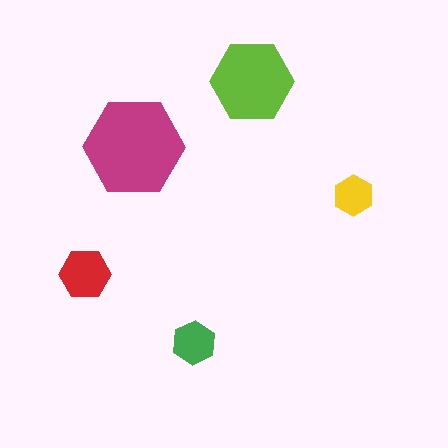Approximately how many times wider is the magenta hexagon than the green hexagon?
About 2.5 times wider.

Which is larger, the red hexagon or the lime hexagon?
The lime one.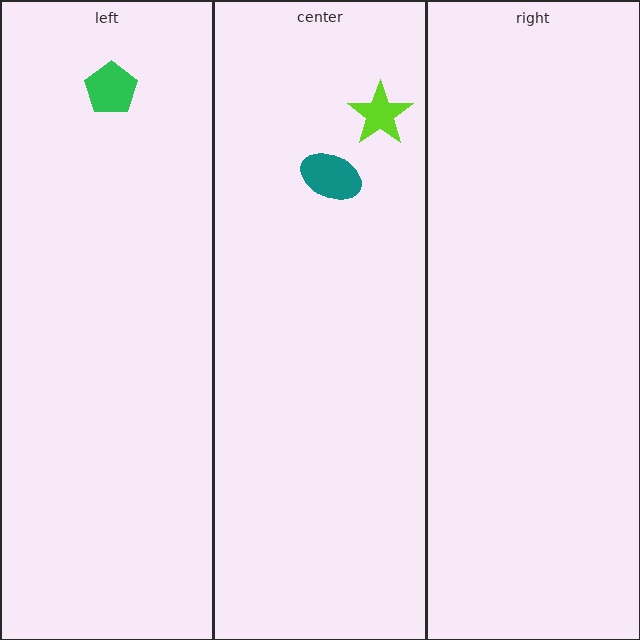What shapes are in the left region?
The green pentagon.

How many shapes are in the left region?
1.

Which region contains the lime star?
The center region.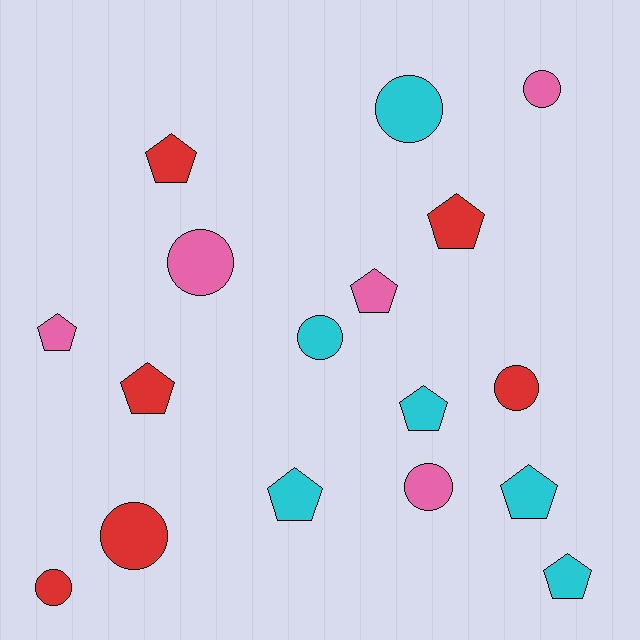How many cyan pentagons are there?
There are 4 cyan pentagons.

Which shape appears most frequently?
Pentagon, with 9 objects.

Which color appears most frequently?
Red, with 6 objects.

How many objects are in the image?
There are 17 objects.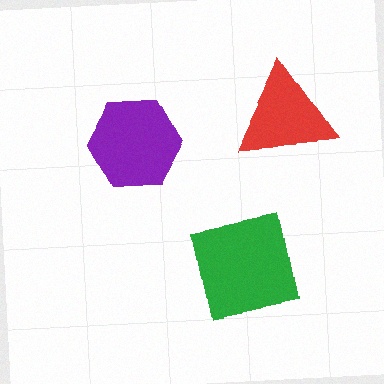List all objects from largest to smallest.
The green square, the purple hexagon, the red triangle.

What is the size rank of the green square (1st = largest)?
1st.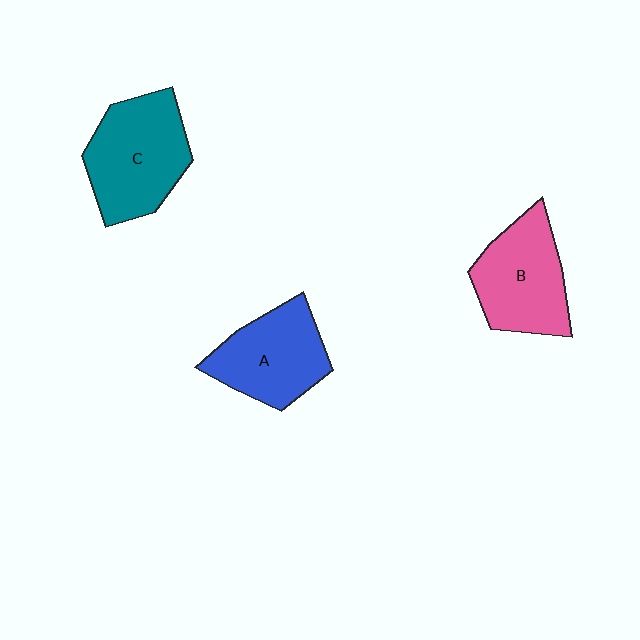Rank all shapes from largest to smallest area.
From largest to smallest: C (teal), B (pink), A (blue).